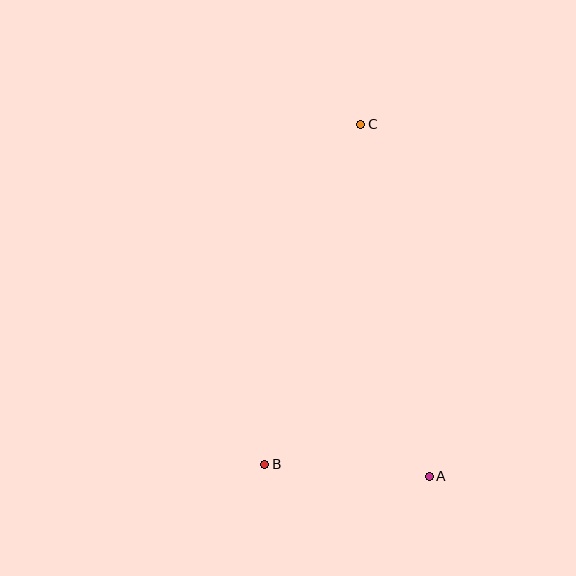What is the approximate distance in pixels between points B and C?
The distance between B and C is approximately 353 pixels.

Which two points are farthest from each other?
Points A and C are farthest from each other.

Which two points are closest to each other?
Points A and B are closest to each other.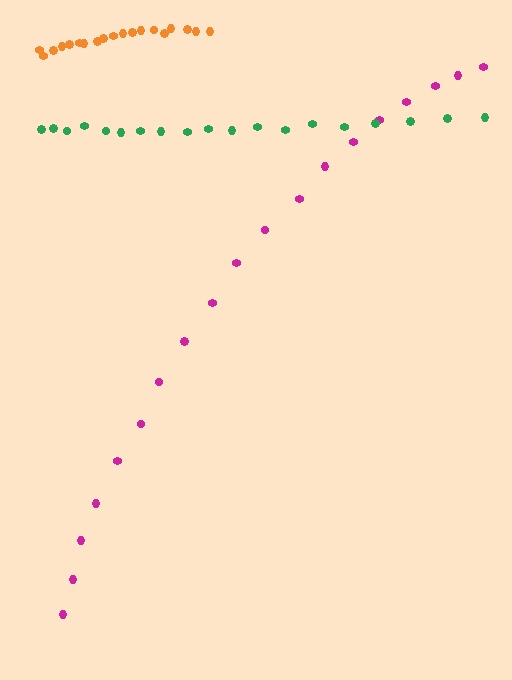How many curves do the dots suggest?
There are 3 distinct paths.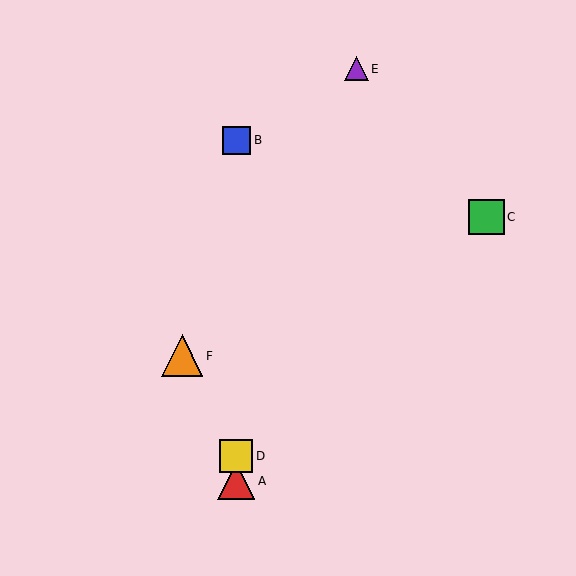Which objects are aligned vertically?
Objects A, B, D are aligned vertically.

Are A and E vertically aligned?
No, A is at x≈236 and E is at x≈356.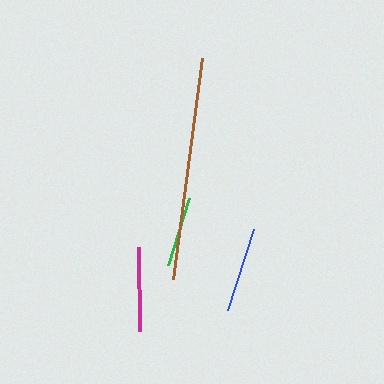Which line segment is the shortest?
The green line is the shortest at approximately 70 pixels.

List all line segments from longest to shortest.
From longest to shortest: brown, blue, magenta, green.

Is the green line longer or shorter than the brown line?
The brown line is longer than the green line.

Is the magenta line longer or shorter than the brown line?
The brown line is longer than the magenta line.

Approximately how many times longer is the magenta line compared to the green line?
The magenta line is approximately 1.2 times the length of the green line.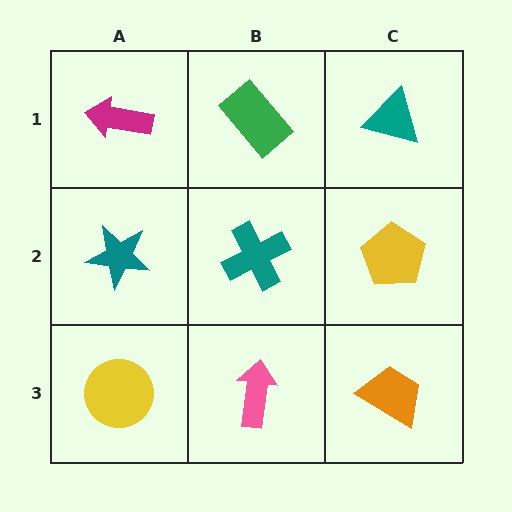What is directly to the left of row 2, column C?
A teal cross.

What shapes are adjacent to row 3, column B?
A teal cross (row 2, column B), a yellow circle (row 3, column A), an orange trapezoid (row 3, column C).